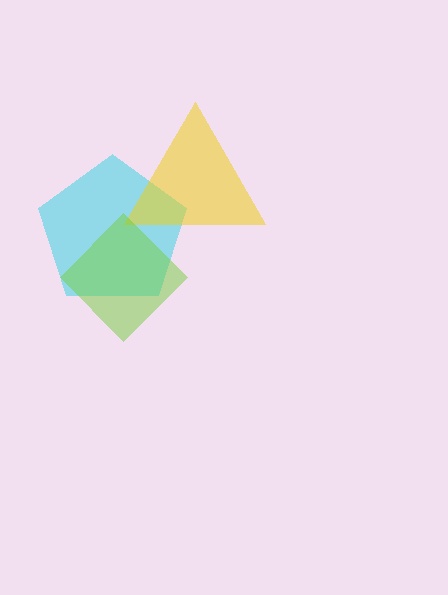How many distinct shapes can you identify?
There are 3 distinct shapes: a cyan pentagon, a yellow triangle, a lime diamond.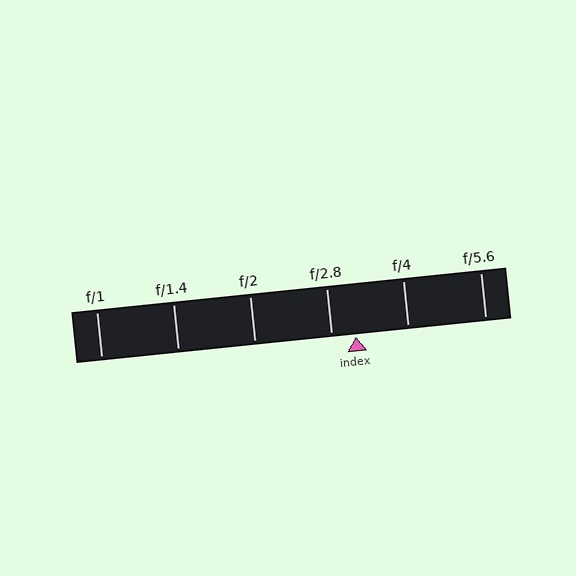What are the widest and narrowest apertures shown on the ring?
The widest aperture shown is f/1 and the narrowest is f/5.6.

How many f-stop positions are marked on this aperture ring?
There are 6 f-stop positions marked.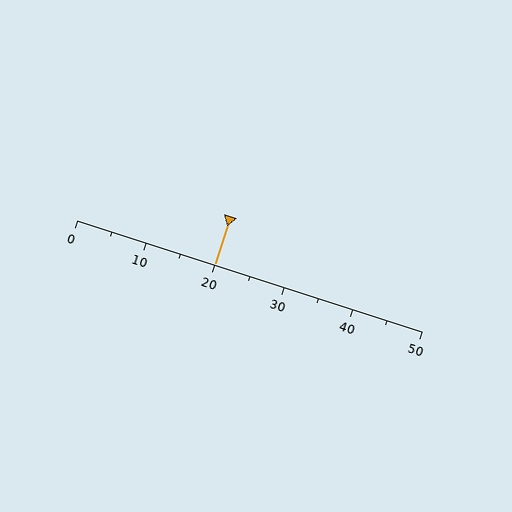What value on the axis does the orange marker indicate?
The marker indicates approximately 20.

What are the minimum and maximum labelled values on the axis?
The axis runs from 0 to 50.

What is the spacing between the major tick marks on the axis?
The major ticks are spaced 10 apart.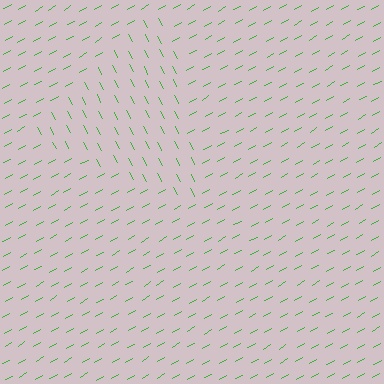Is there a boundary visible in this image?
Yes, there is a texture boundary formed by a change in line orientation.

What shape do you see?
I see a triangle.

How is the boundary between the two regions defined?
The boundary is defined purely by a change in line orientation (approximately 88 degrees difference). All lines are the same color and thickness.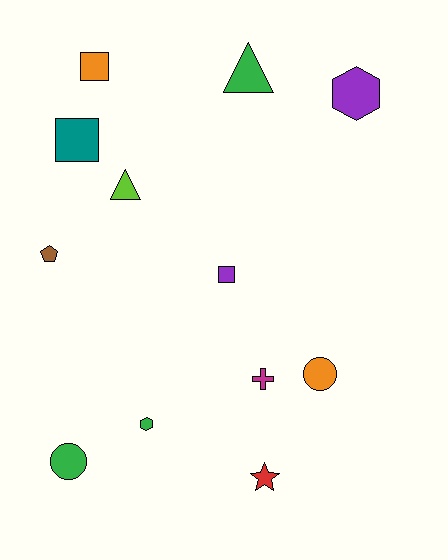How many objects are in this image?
There are 12 objects.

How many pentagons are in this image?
There is 1 pentagon.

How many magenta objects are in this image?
There is 1 magenta object.